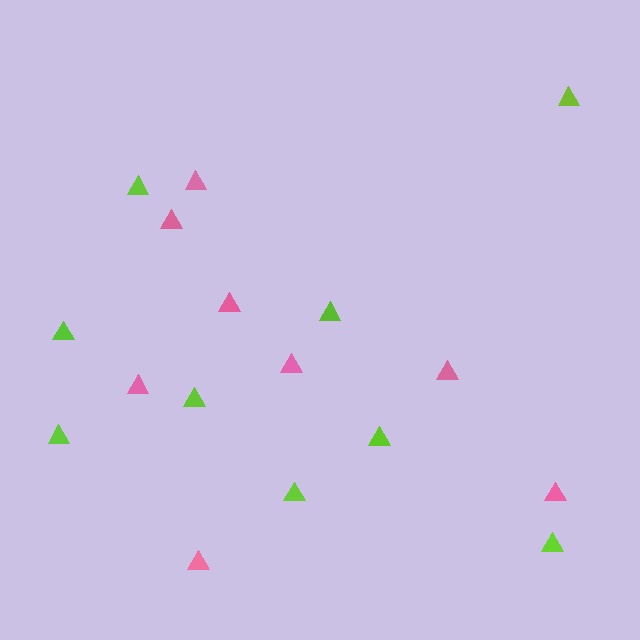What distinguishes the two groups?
There are 2 groups: one group of pink triangles (8) and one group of lime triangles (9).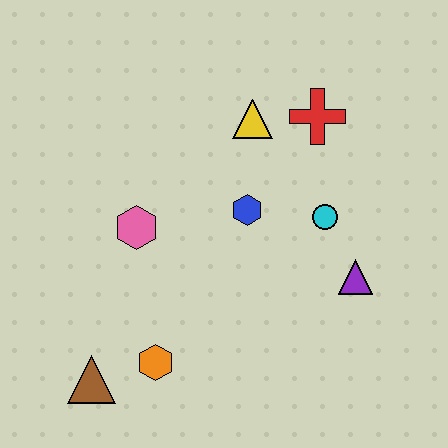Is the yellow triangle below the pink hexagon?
No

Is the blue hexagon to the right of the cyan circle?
No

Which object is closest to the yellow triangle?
The red cross is closest to the yellow triangle.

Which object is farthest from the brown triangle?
The red cross is farthest from the brown triangle.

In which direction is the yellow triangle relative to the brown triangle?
The yellow triangle is above the brown triangle.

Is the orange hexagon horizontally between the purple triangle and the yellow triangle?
No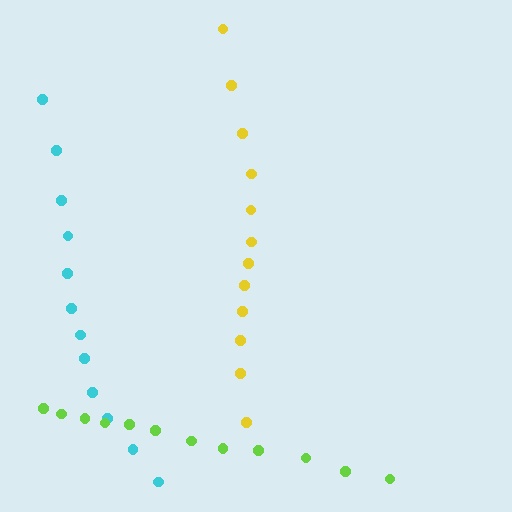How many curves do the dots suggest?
There are 3 distinct paths.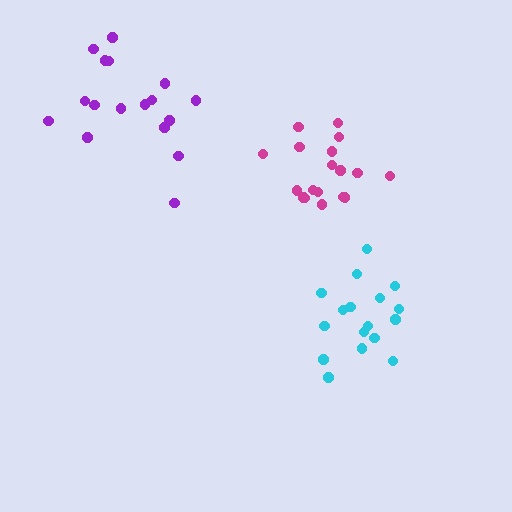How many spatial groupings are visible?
There are 3 spatial groupings.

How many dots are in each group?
Group 1: 17 dots, Group 2: 17 dots, Group 3: 18 dots (52 total).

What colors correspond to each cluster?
The clusters are colored: cyan, purple, magenta.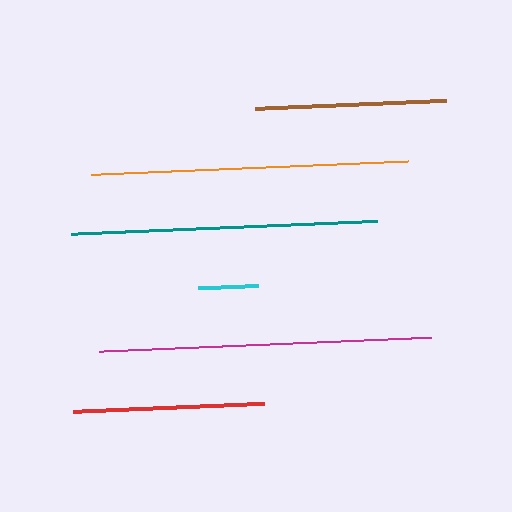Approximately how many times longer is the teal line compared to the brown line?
The teal line is approximately 1.6 times the length of the brown line.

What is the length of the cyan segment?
The cyan segment is approximately 60 pixels long.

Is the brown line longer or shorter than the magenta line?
The magenta line is longer than the brown line.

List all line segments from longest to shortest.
From longest to shortest: magenta, orange, teal, brown, red, cyan.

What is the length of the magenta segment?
The magenta segment is approximately 332 pixels long.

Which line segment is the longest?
The magenta line is the longest at approximately 332 pixels.